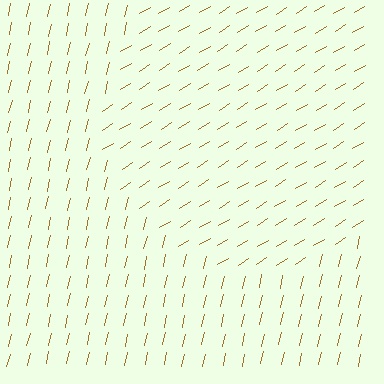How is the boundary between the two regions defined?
The boundary is defined purely by a change in line orientation (approximately 45 degrees difference). All lines are the same color and thickness.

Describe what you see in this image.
The image is filled with small brown line segments. A circle region in the image has lines oriented differently from the surrounding lines, creating a visible texture boundary.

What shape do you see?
I see a circle.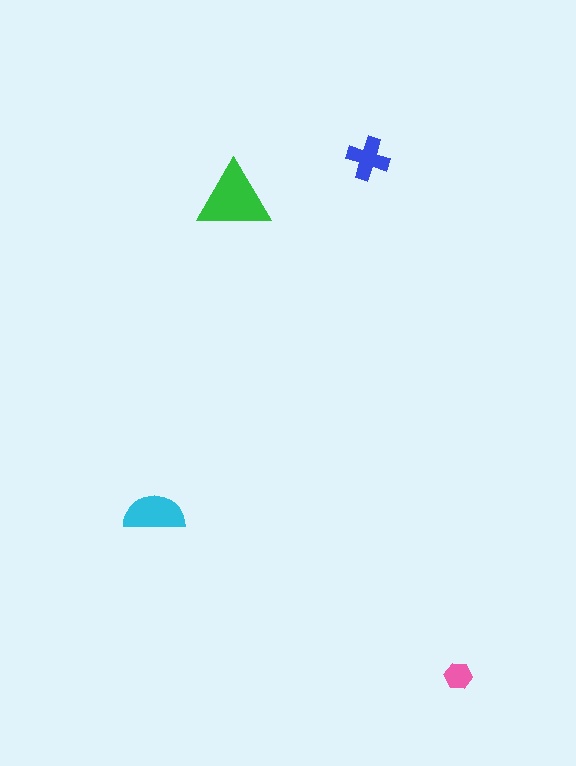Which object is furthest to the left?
The cyan semicircle is leftmost.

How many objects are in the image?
There are 4 objects in the image.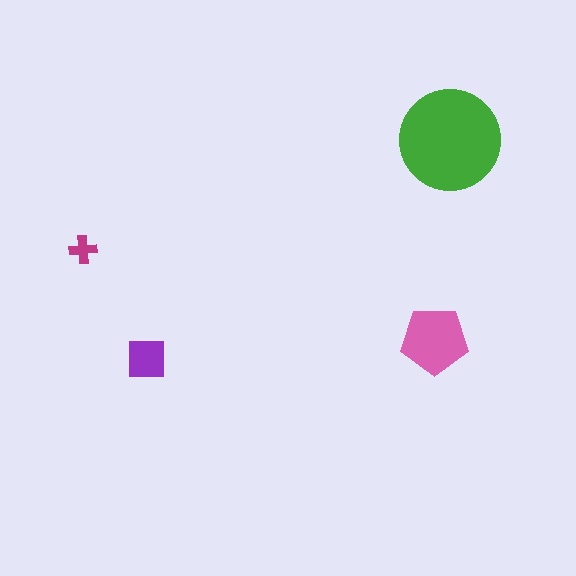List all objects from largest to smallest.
The green circle, the pink pentagon, the purple square, the magenta cross.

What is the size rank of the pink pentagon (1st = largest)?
2nd.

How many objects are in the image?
There are 4 objects in the image.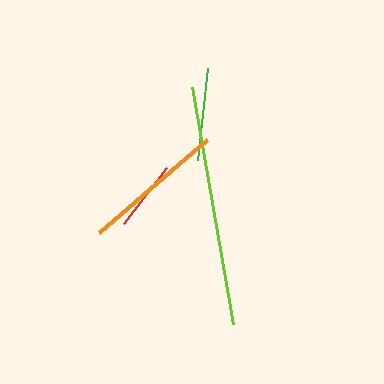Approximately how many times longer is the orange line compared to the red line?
The orange line is approximately 2.0 times the length of the red line.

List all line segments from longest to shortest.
From longest to shortest: lime, orange, green, red.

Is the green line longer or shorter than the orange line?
The orange line is longer than the green line.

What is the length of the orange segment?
The orange segment is approximately 143 pixels long.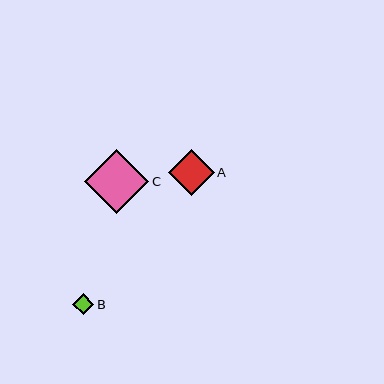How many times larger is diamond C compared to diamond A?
Diamond C is approximately 1.4 times the size of diamond A.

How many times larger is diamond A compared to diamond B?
Diamond A is approximately 2.2 times the size of diamond B.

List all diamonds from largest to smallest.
From largest to smallest: C, A, B.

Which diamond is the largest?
Diamond C is the largest with a size of approximately 64 pixels.